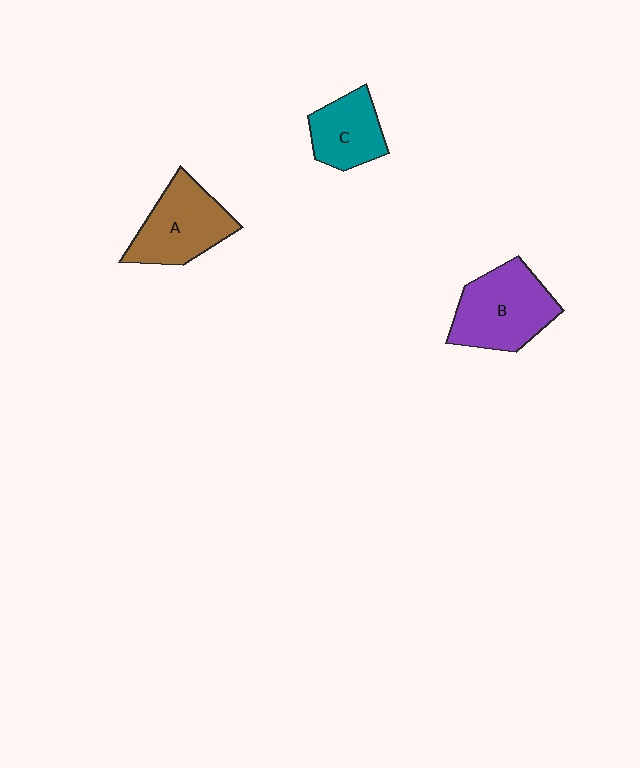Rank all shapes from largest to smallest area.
From largest to smallest: B (purple), A (brown), C (teal).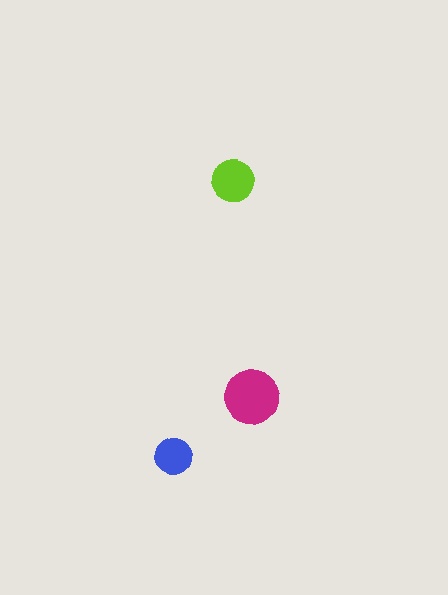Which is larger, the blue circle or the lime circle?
The lime one.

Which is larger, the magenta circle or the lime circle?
The magenta one.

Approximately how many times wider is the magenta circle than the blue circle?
About 1.5 times wider.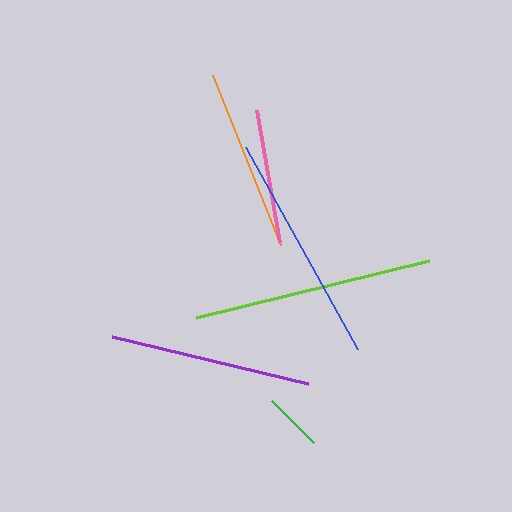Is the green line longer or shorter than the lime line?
The lime line is longer than the green line.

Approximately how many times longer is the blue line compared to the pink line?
The blue line is approximately 1.7 times the length of the pink line.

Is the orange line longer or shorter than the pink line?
The orange line is longer than the pink line.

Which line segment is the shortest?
The green line is the shortest at approximately 60 pixels.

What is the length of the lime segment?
The lime segment is approximately 239 pixels long.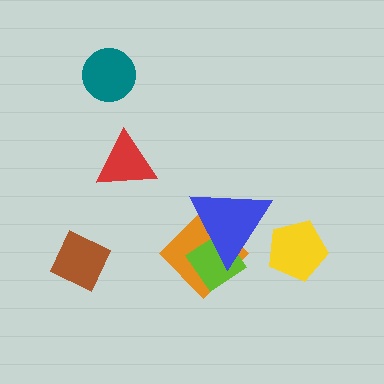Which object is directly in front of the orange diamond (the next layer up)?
The lime diamond is directly in front of the orange diamond.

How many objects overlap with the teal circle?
0 objects overlap with the teal circle.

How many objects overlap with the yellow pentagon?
0 objects overlap with the yellow pentagon.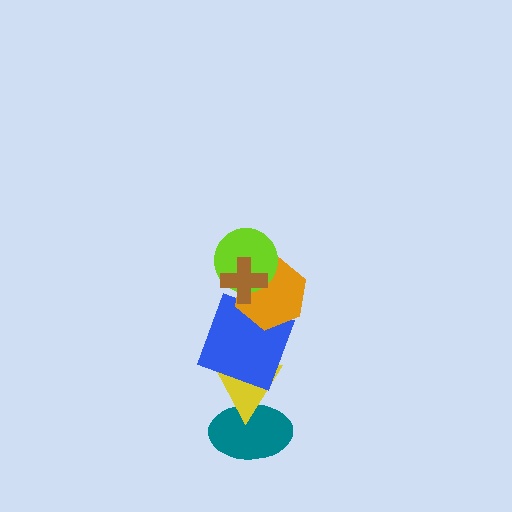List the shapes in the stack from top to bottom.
From top to bottom: the brown cross, the lime circle, the orange hexagon, the blue square, the yellow triangle, the teal ellipse.